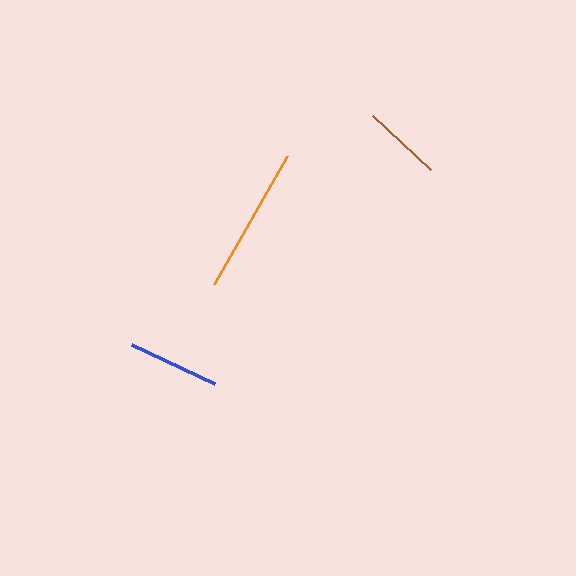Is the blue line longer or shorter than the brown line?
The blue line is longer than the brown line.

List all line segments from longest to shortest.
From longest to shortest: orange, blue, brown.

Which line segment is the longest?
The orange line is the longest at approximately 148 pixels.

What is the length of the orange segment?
The orange segment is approximately 148 pixels long.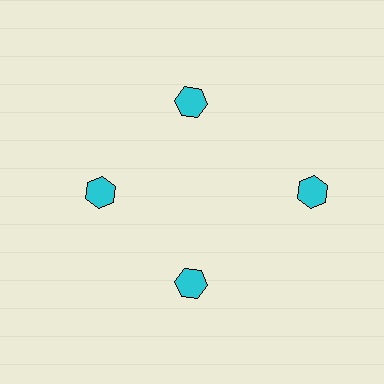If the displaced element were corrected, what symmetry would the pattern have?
It would have 4-fold rotational symmetry — the pattern would map onto itself every 90 degrees.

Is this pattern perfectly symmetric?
No. The 4 cyan hexagons are arranged in a ring, but one element near the 3 o'clock position is pushed outward from the center, breaking the 4-fold rotational symmetry.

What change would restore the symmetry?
The symmetry would be restored by moving it inward, back onto the ring so that all 4 hexagons sit at equal angles and equal distance from the center.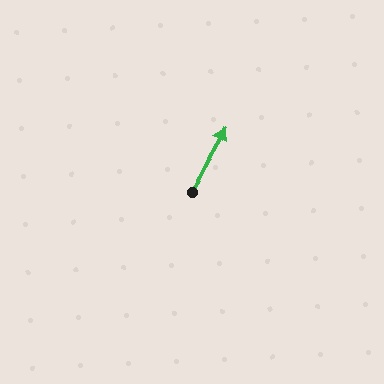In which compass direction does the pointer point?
Northeast.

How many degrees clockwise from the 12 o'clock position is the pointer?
Approximately 30 degrees.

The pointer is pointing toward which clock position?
Roughly 1 o'clock.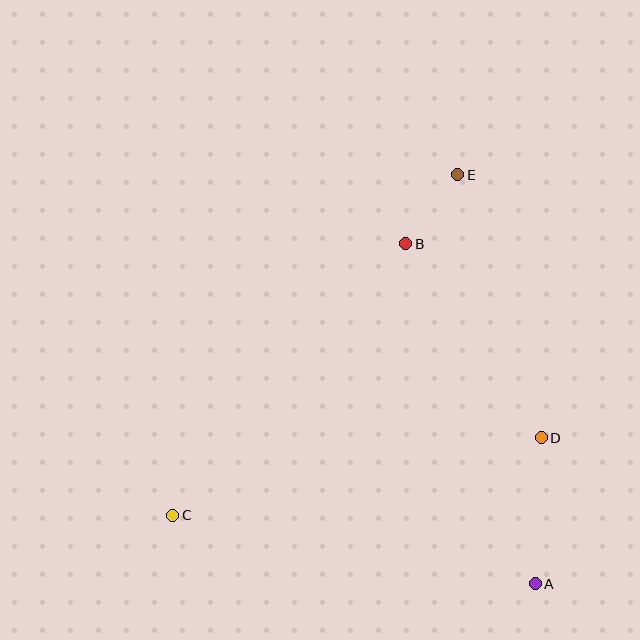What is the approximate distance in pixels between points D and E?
The distance between D and E is approximately 276 pixels.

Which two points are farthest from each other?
Points C and E are farthest from each other.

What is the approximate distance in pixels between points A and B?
The distance between A and B is approximately 364 pixels.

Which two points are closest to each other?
Points B and E are closest to each other.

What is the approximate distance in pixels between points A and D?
The distance between A and D is approximately 146 pixels.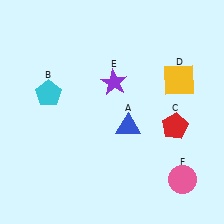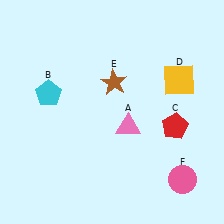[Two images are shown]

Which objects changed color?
A changed from blue to pink. E changed from purple to brown.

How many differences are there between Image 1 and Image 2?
There are 2 differences between the two images.